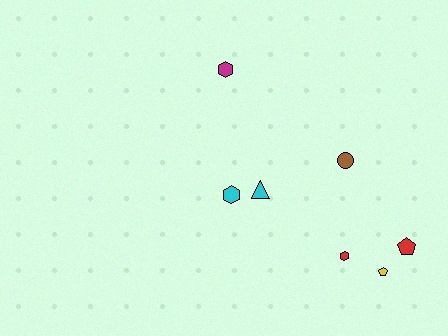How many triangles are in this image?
There is 1 triangle.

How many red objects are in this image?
There are 2 red objects.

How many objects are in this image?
There are 7 objects.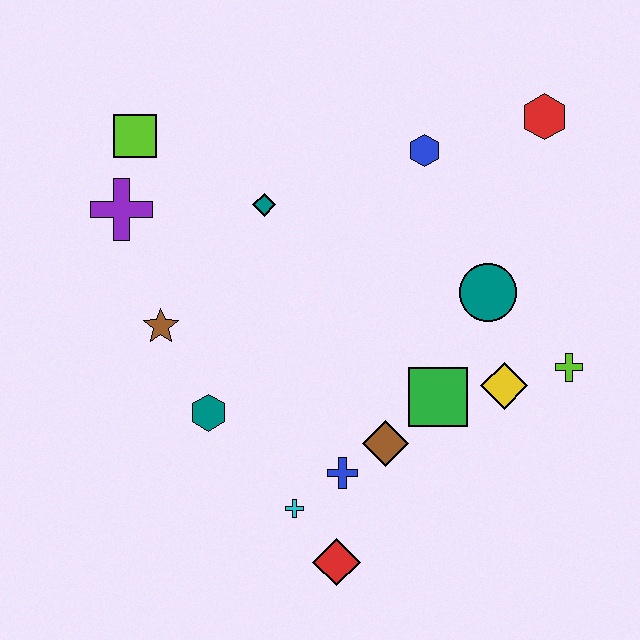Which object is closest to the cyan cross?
The blue cross is closest to the cyan cross.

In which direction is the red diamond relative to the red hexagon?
The red diamond is below the red hexagon.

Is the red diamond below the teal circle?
Yes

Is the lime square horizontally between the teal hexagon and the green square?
No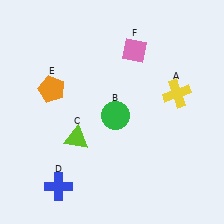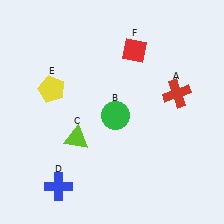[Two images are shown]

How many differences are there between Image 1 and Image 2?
There are 3 differences between the two images.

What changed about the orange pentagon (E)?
In Image 1, E is orange. In Image 2, it changed to yellow.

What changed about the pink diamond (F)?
In Image 1, F is pink. In Image 2, it changed to red.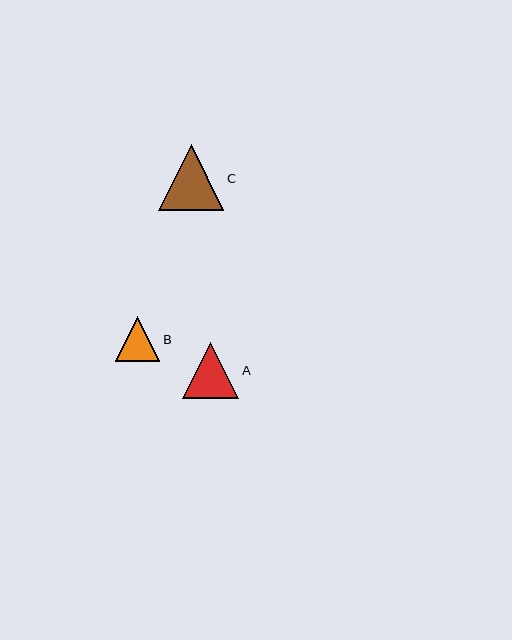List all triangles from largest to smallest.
From largest to smallest: C, A, B.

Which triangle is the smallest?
Triangle B is the smallest with a size of approximately 44 pixels.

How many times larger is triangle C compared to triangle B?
Triangle C is approximately 1.5 times the size of triangle B.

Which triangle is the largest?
Triangle C is the largest with a size of approximately 66 pixels.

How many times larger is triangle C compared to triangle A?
Triangle C is approximately 1.2 times the size of triangle A.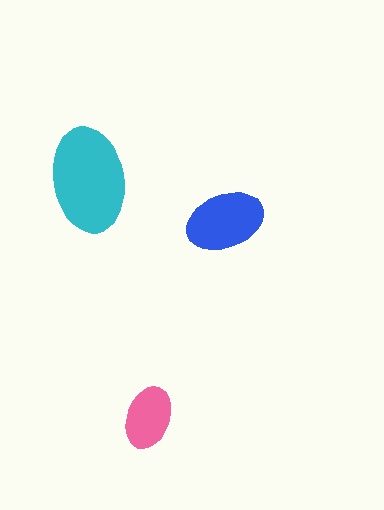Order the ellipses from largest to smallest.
the cyan one, the blue one, the pink one.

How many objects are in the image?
There are 3 objects in the image.